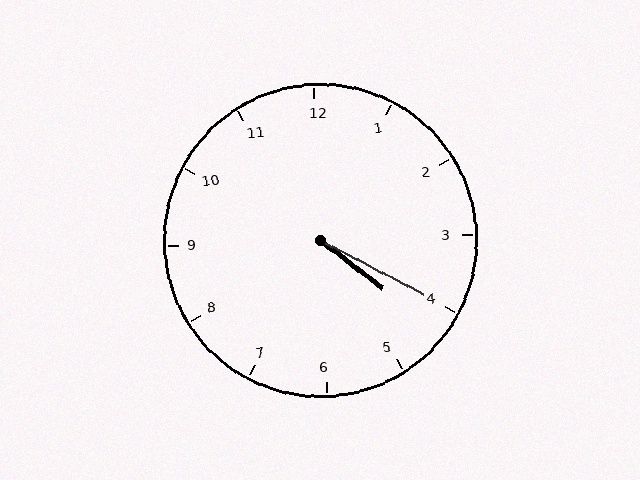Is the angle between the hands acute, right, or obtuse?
It is acute.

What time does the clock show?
4:20.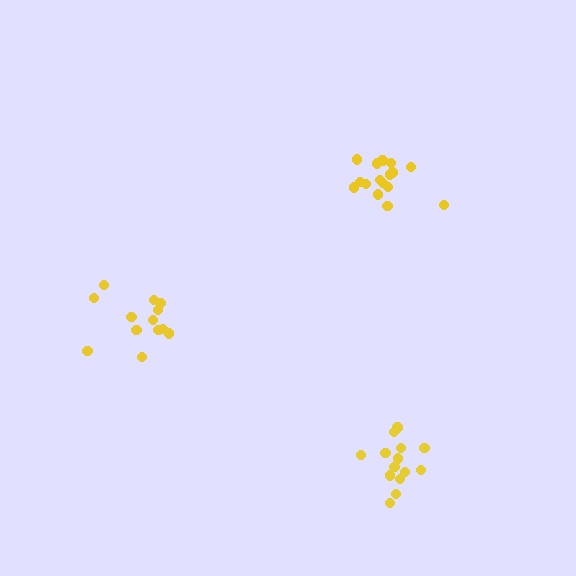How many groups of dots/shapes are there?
There are 3 groups.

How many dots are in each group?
Group 1: 13 dots, Group 2: 16 dots, Group 3: 14 dots (43 total).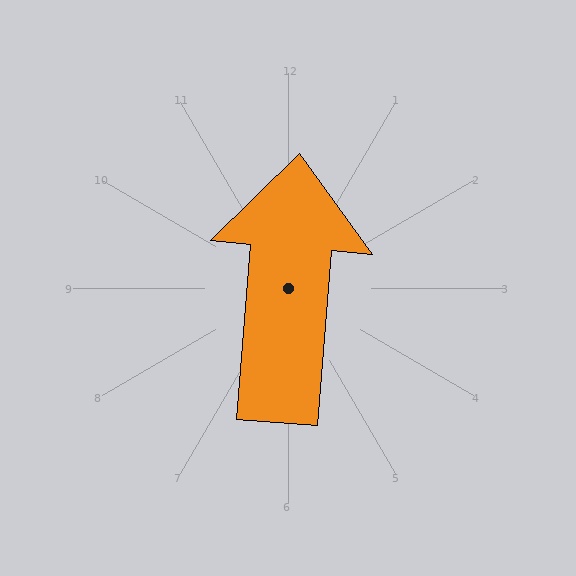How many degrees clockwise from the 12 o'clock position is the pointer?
Approximately 5 degrees.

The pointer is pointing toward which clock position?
Roughly 12 o'clock.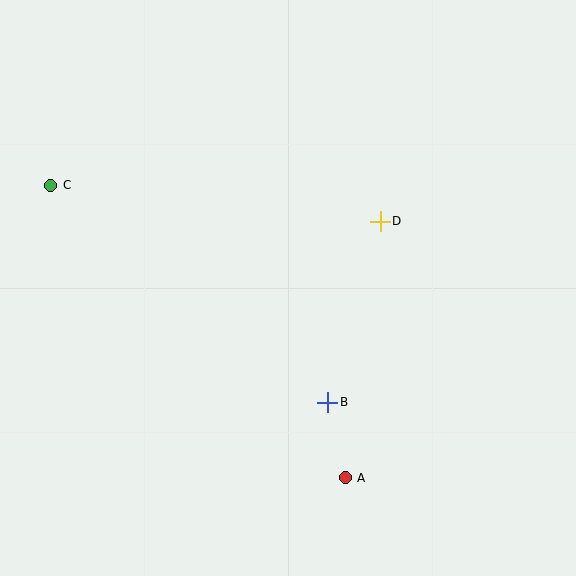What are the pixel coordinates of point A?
Point A is at (345, 478).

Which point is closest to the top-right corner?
Point D is closest to the top-right corner.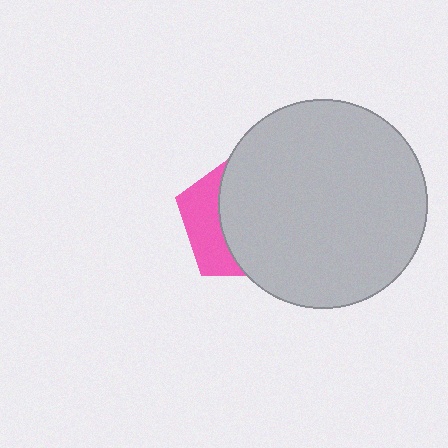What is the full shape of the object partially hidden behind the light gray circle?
The partially hidden object is a pink pentagon.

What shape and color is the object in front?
The object in front is a light gray circle.